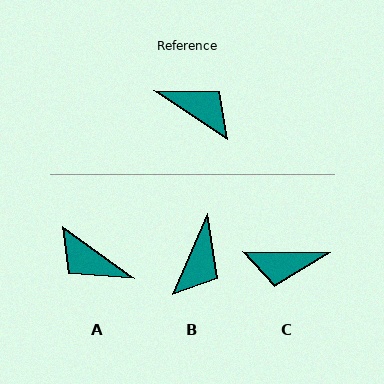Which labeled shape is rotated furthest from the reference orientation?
A, about 177 degrees away.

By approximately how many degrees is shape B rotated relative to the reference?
Approximately 80 degrees clockwise.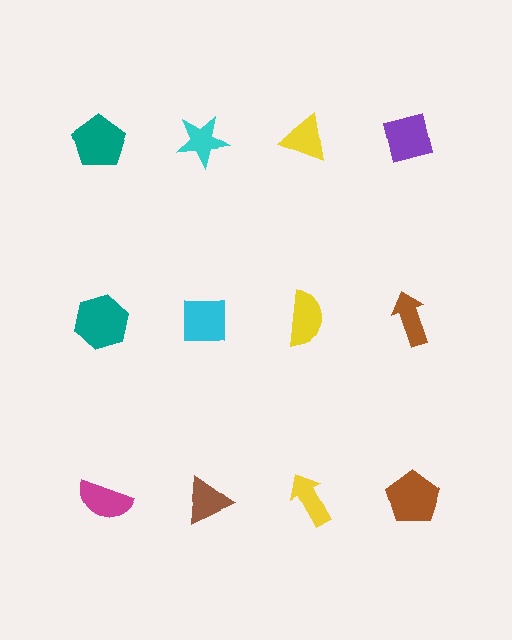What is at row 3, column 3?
A yellow arrow.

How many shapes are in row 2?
4 shapes.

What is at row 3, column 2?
A brown triangle.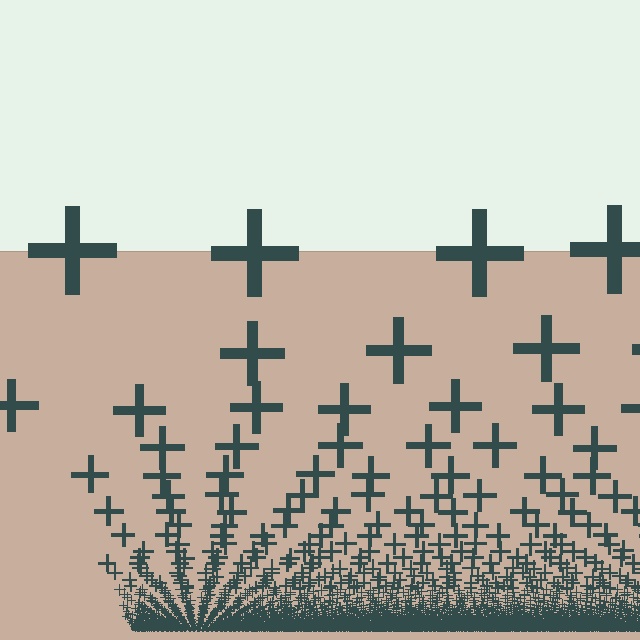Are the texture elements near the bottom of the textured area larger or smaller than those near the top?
Smaller. The gradient is inverted — elements near the bottom are smaller and denser.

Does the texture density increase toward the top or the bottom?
Density increases toward the bottom.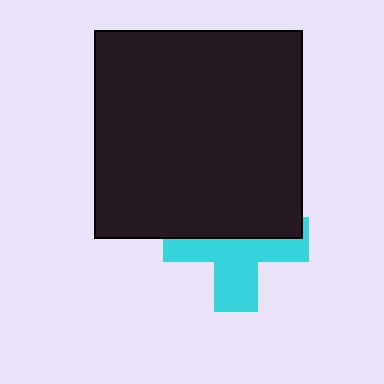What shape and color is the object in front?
The object in front is a black square.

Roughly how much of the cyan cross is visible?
About half of it is visible (roughly 51%).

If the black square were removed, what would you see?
You would see the complete cyan cross.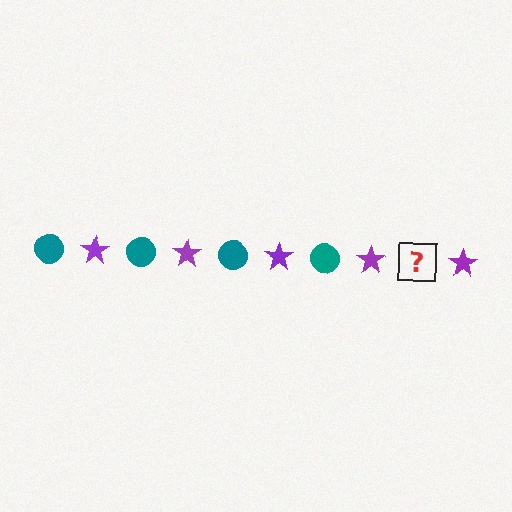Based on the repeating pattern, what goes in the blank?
The blank should be a teal circle.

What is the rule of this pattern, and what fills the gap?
The rule is that the pattern alternates between teal circle and purple star. The gap should be filled with a teal circle.